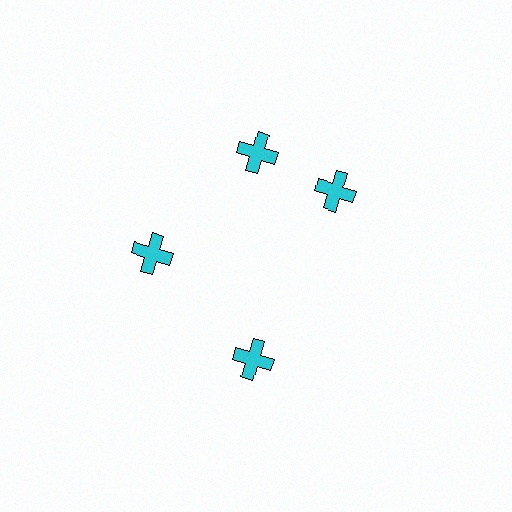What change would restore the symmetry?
The symmetry would be restored by rotating it back into even spacing with its neighbors so that all 4 crosses sit at equal angles and equal distance from the center.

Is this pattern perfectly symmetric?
No. The 4 cyan crosses are arranged in a ring, but one element near the 3 o'clock position is rotated out of alignment along the ring, breaking the 4-fold rotational symmetry.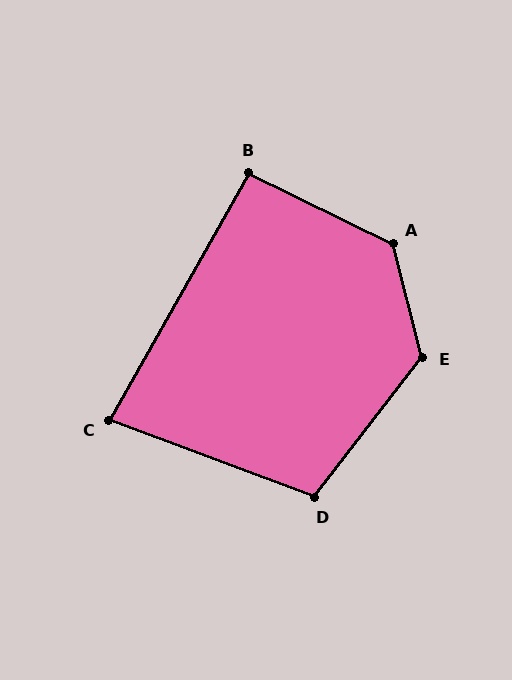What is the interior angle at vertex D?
Approximately 107 degrees (obtuse).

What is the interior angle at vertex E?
Approximately 128 degrees (obtuse).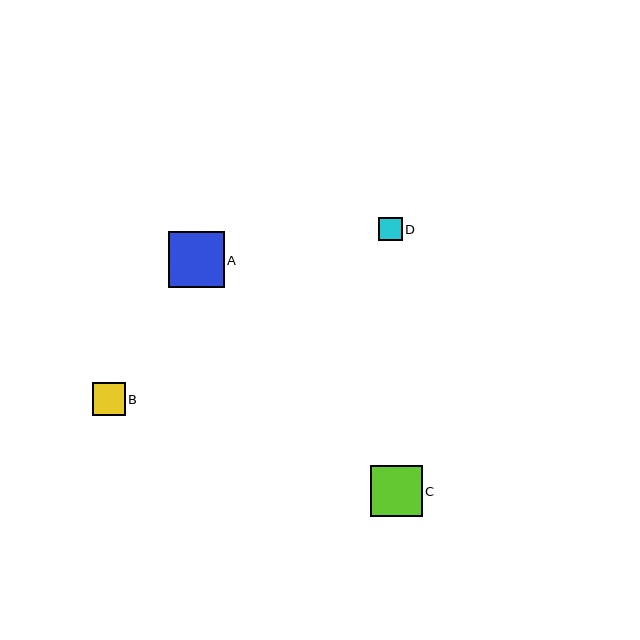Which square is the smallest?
Square D is the smallest with a size of approximately 23 pixels.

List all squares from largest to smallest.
From largest to smallest: A, C, B, D.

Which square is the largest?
Square A is the largest with a size of approximately 56 pixels.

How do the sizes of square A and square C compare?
Square A and square C are approximately the same size.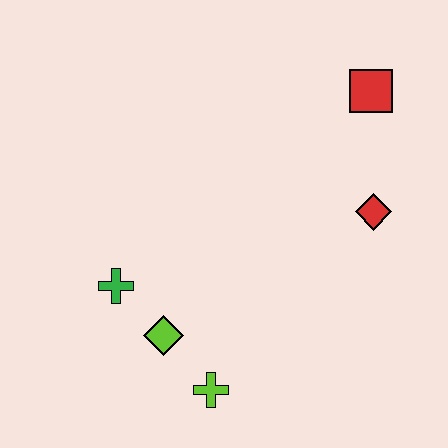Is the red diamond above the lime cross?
Yes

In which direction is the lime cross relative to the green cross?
The lime cross is below the green cross.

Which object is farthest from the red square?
The lime cross is farthest from the red square.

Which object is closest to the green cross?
The lime diamond is closest to the green cross.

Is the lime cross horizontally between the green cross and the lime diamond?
No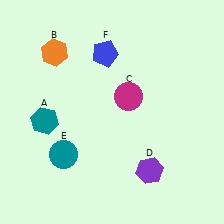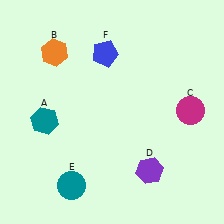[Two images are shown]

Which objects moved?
The objects that moved are: the magenta circle (C), the teal circle (E).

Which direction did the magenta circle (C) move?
The magenta circle (C) moved right.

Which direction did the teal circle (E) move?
The teal circle (E) moved down.